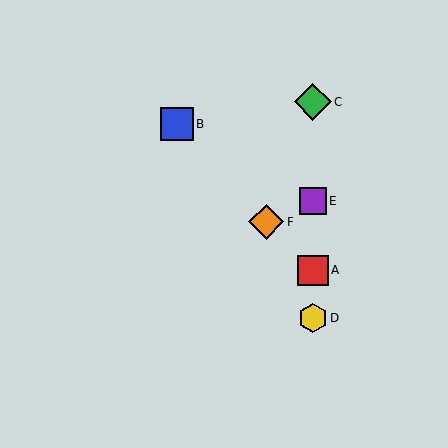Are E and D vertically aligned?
Yes, both are at x≈313.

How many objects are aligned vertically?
4 objects (A, C, D, E) are aligned vertically.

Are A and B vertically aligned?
No, A is at x≈313 and B is at x≈177.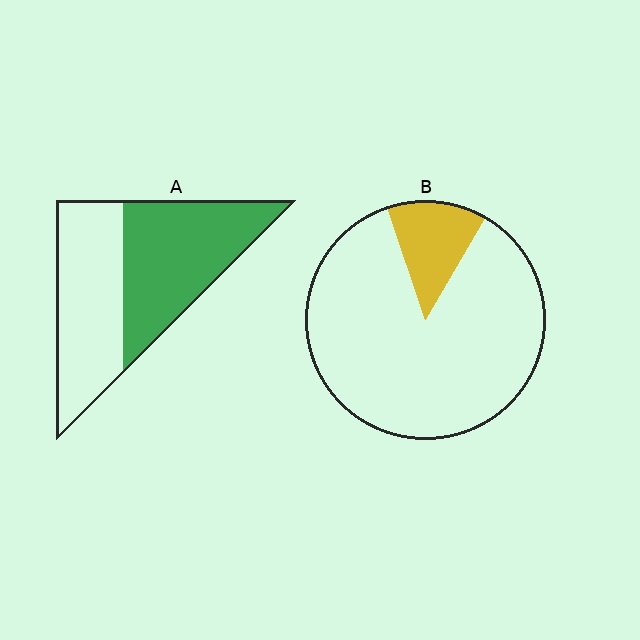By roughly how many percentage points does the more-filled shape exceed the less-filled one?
By roughly 40 percentage points (A over B).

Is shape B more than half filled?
No.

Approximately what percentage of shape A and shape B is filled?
A is approximately 50% and B is approximately 15%.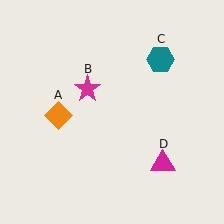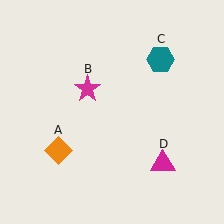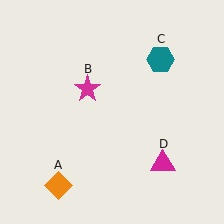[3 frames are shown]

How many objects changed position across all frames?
1 object changed position: orange diamond (object A).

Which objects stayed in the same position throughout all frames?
Magenta star (object B) and teal hexagon (object C) and magenta triangle (object D) remained stationary.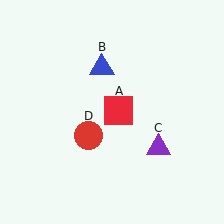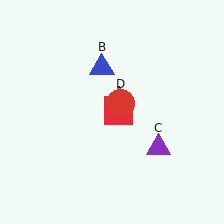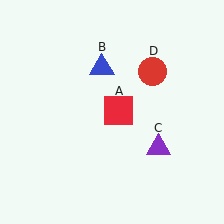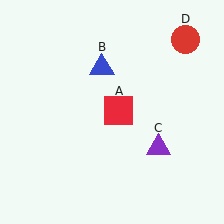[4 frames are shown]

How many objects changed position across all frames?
1 object changed position: red circle (object D).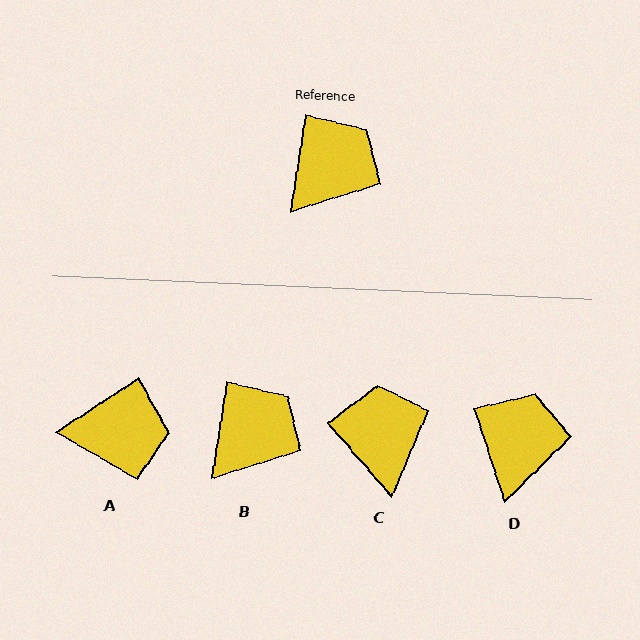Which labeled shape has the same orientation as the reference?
B.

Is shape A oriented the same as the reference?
No, it is off by about 48 degrees.